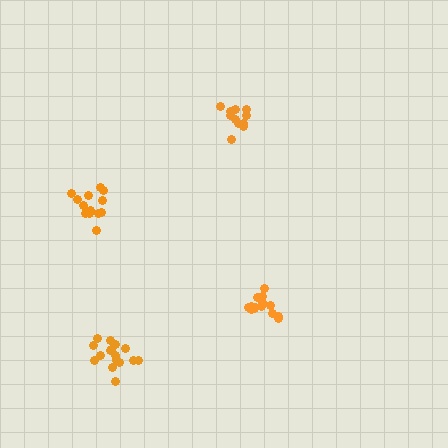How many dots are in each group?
Group 1: 11 dots, Group 2: 15 dots, Group 3: 16 dots, Group 4: 13 dots (55 total).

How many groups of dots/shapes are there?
There are 4 groups.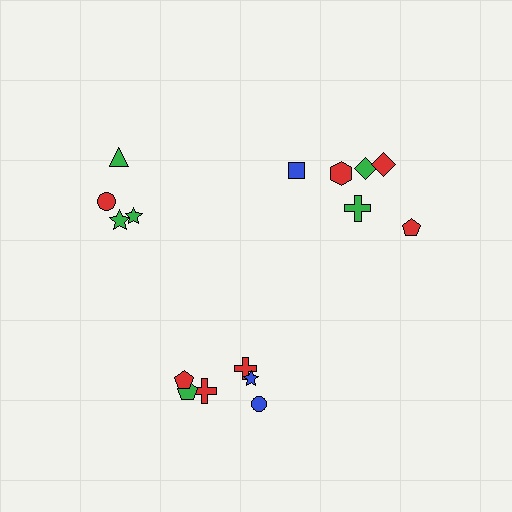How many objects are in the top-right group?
There are 6 objects.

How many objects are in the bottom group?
There are 6 objects.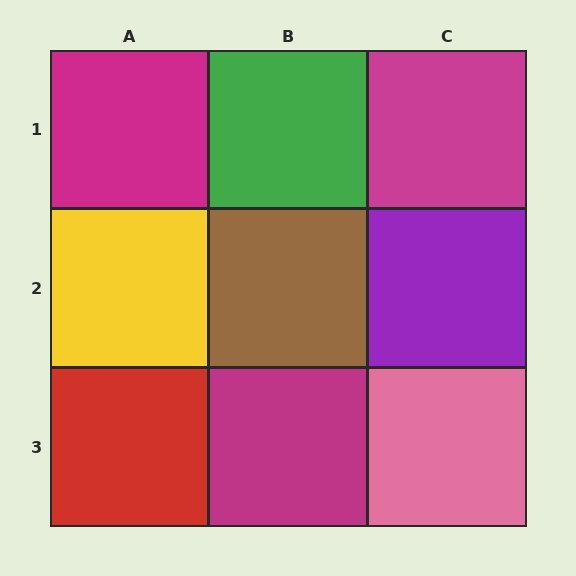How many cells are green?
1 cell is green.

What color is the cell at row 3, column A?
Red.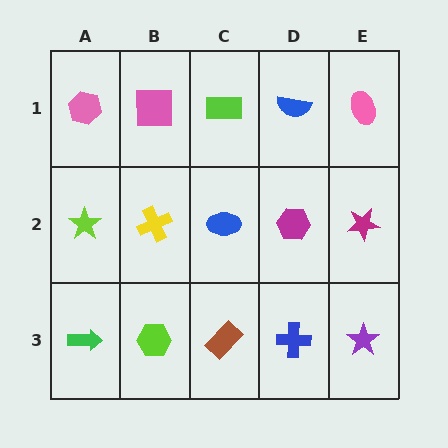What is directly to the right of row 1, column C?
A blue semicircle.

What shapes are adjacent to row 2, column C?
A lime rectangle (row 1, column C), a brown rectangle (row 3, column C), a yellow cross (row 2, column B), a magenta hexagon (row 2, column D).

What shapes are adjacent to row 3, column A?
A lime star (row 2, column A), a lime hexagon (row 3, column B).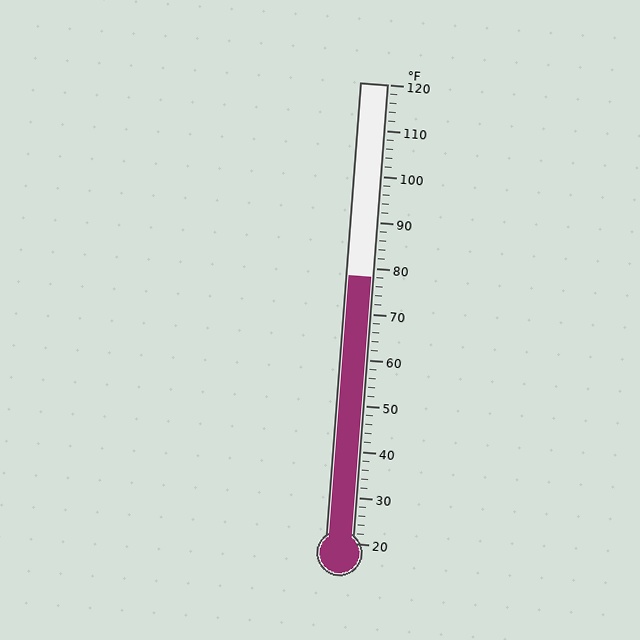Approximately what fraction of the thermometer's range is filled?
The thermometer is filled to approximately 60% of its range.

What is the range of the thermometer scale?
The thermometer scale ranges from 20°F to 120°F.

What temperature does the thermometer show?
The thermometer shows approximately 78°F.